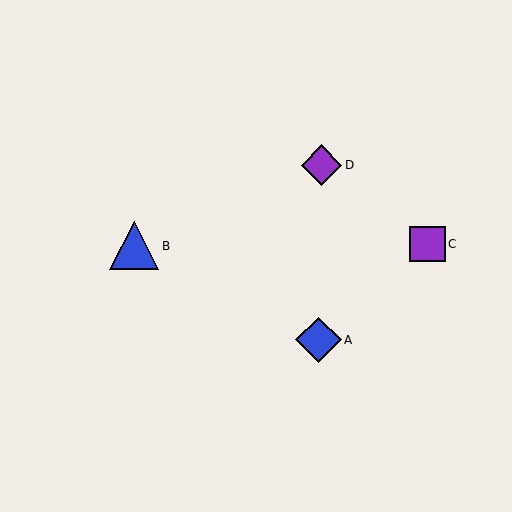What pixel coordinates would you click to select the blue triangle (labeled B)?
Click at (134, 246) to select the blue triangle B.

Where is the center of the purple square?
The center of the purple square is at (428, 244).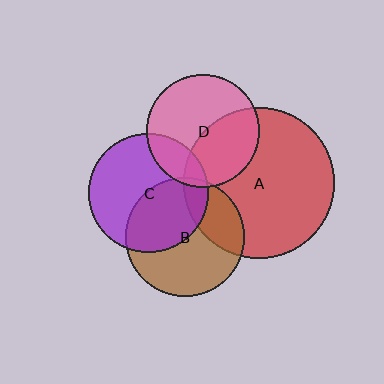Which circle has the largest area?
Circle A (red).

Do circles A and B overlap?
Yes.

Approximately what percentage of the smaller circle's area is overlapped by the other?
Approximately 25%.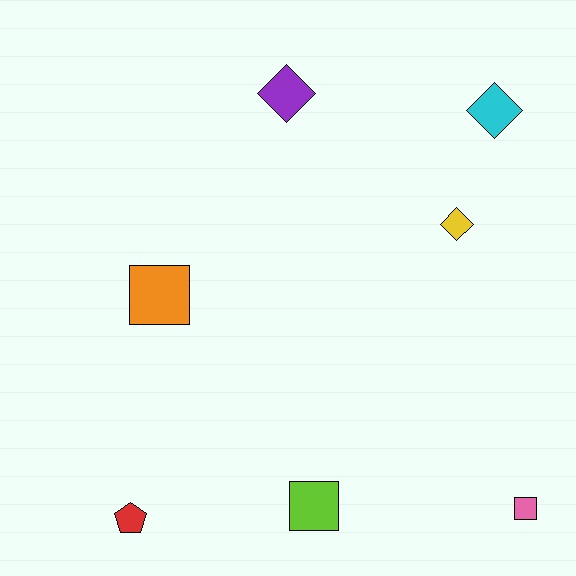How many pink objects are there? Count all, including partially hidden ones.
There is 1 pink object.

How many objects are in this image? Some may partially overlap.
There are 7 objects.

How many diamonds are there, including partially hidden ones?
There are 3 diamonds.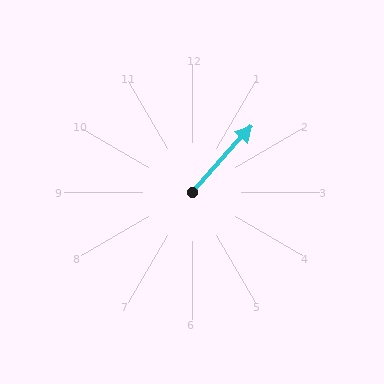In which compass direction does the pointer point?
Northeast.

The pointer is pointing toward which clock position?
Roughly 1 o'clock.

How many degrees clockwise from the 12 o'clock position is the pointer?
Approximately 42 degrees.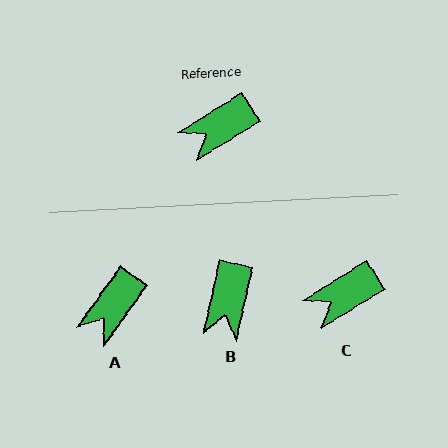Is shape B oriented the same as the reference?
No, it is off by about 46 degrees.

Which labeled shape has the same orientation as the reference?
C.